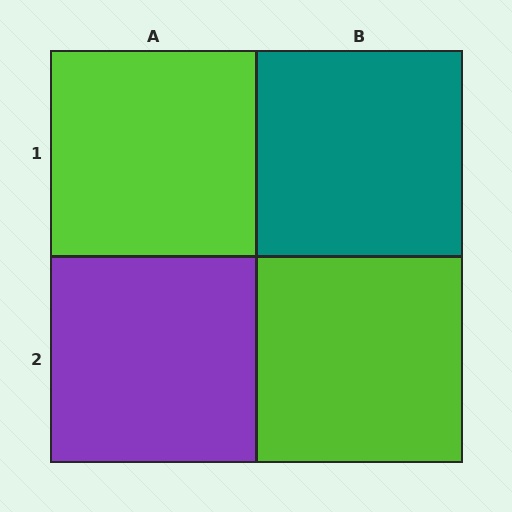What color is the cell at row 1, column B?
Teal.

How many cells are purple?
1 cell is purple.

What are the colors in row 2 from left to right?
Purple, lime.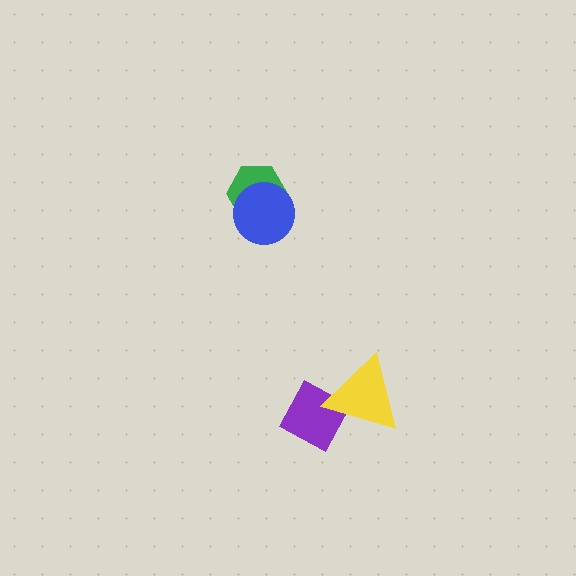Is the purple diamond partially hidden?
Yes, it is partially covered by another shape.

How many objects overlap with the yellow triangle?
1 object overlaps with the yellow triangle.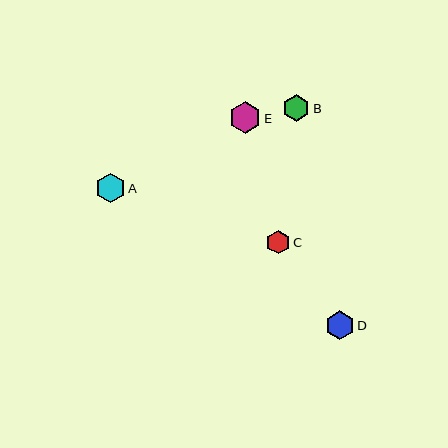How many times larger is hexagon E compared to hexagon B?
Hexagon E is approximately 1.2 times the size of hexagon B.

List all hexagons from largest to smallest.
From largest to smallest: E, A, D, B, C.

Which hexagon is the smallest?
Hexagon C is the smallest with a size of approximately 24 pixels.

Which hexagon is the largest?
Hexagon E is the largest with a size of approximately 31 pixels.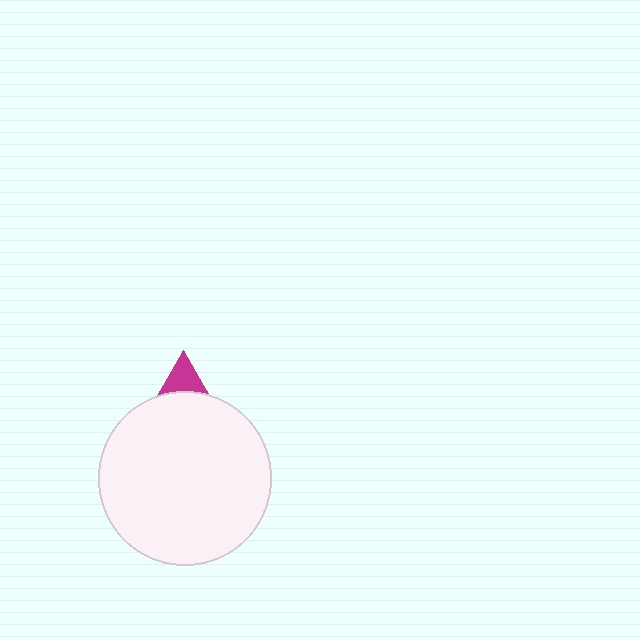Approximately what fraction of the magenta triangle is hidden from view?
Roughly 68% of the magenta triangle is hidden behind the white circle.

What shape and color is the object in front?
The object in front is a white circle.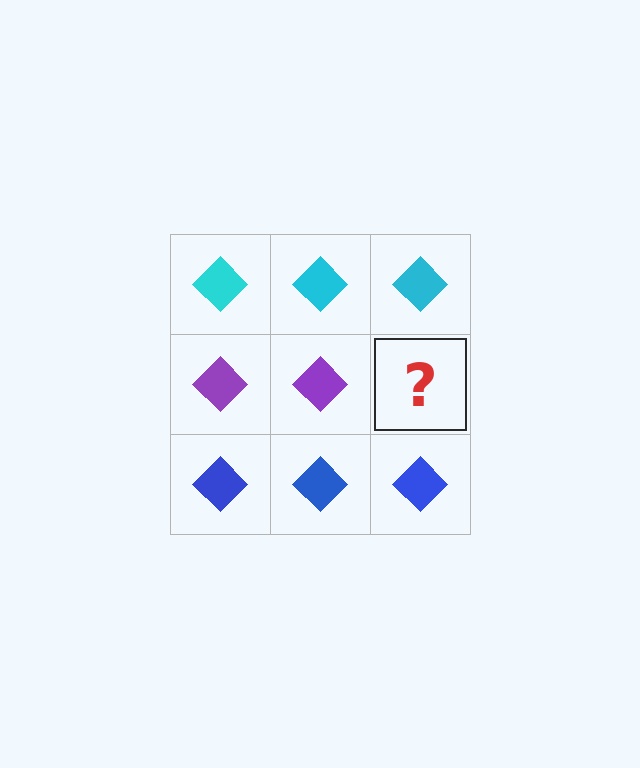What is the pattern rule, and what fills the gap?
The rule is that each row has a consistent color. The gap should be filled with a purple diamond.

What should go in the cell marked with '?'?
The missing cell should contain a purple diamond.